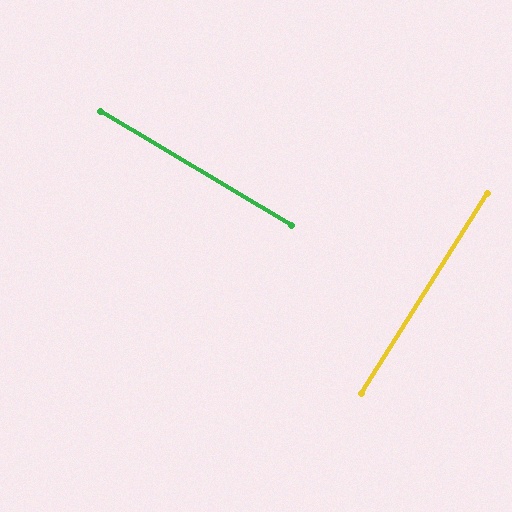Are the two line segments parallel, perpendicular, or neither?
Perpendicular — they meet at approximately 89°.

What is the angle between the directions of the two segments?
Approximately 89 degrees.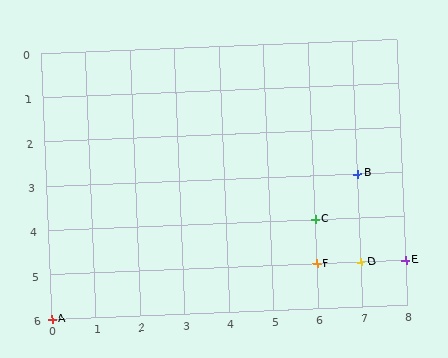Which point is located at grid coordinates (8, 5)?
Point E is at (8, 5).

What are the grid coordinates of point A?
Point A is at grid coordinates (0, 6).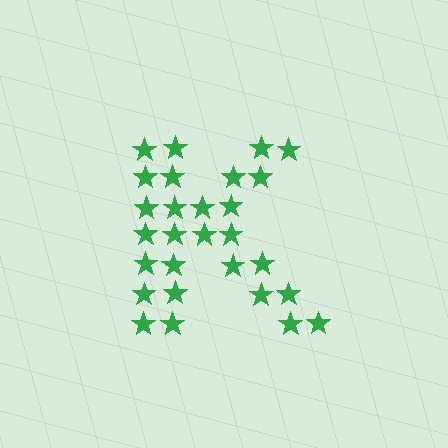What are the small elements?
The small elements are stars.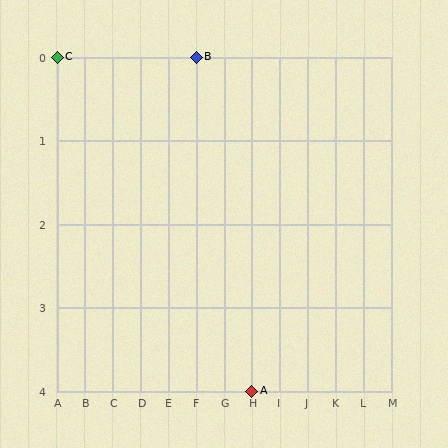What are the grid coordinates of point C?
Point C is at grid coordinates (A, 0).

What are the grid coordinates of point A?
Point A is at grid coordinates (H, 4).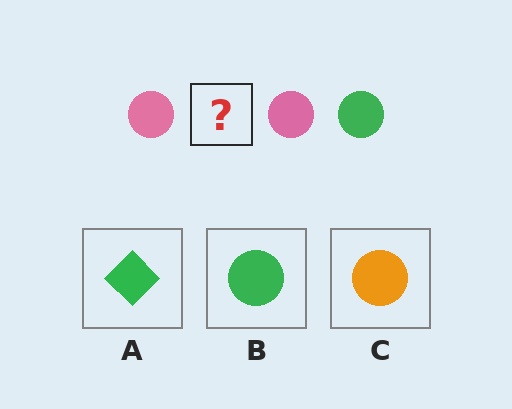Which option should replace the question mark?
Option B.